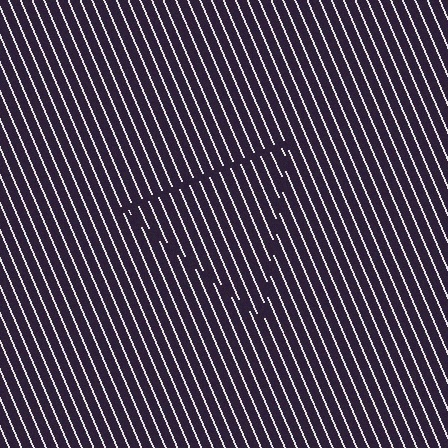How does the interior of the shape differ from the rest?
The interior of the shape contains the same grating, shifted by half a period — the contour is defined by the phase discontinuity where line-ends from the inner and outer gratings abut.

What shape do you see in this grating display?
An illusory triangle. The interior of the shape contains the same grating, shifted by half a period — the contour is defined by the phase discontinuity where line-ends from the inner and outer gratings abut.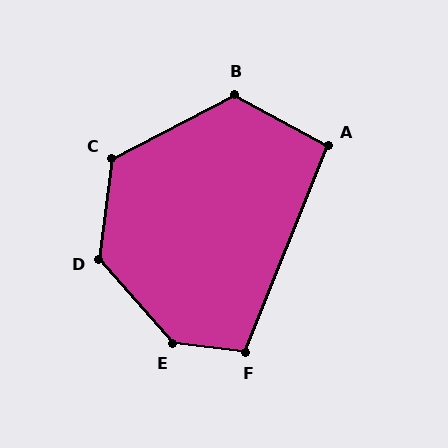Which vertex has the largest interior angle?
E, at approximately 138 degrees.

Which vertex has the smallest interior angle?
A, at approximately 97 degrees.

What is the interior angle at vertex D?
Approximately 132 degrees (obtuse).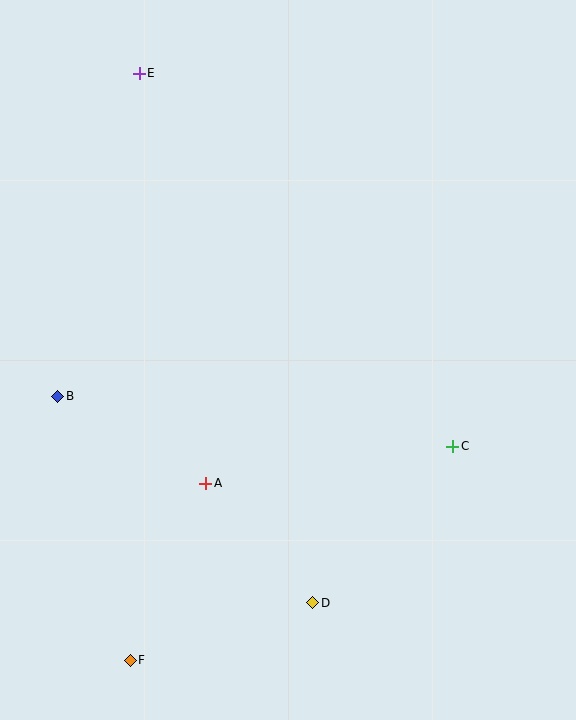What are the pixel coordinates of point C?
Point C is at (453, 446).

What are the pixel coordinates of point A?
Point A is at (206, 483).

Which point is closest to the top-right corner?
Point E is closest to the top-right corner.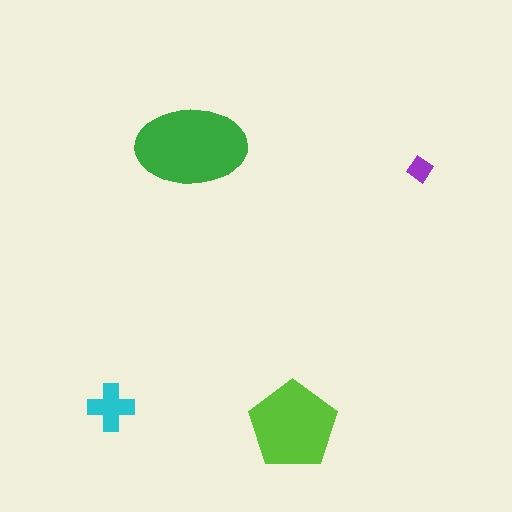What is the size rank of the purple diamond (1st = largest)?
4th.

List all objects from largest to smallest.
The green ellipse, the lime pentagon, the cyan cross, the purple diamond.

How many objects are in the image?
There are 4 objects in the image.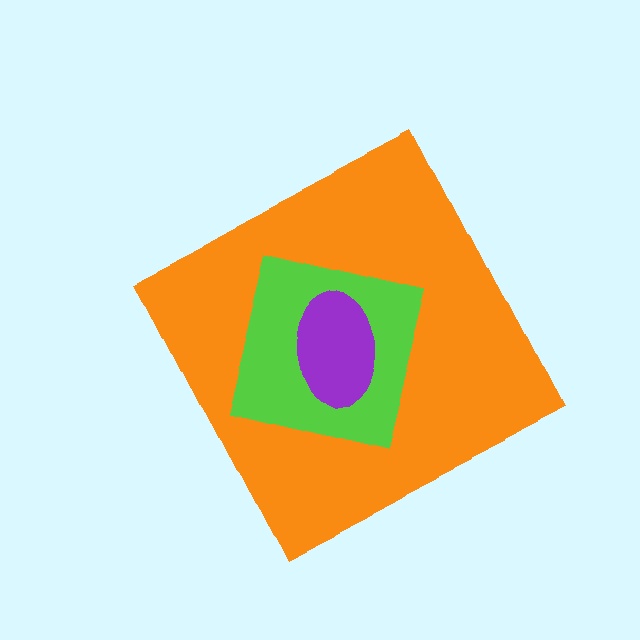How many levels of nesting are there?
3.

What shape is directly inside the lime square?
The purple ellipse.